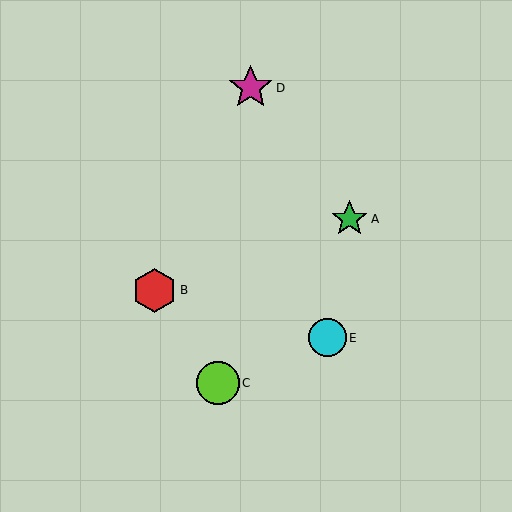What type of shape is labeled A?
Shape A is a green star.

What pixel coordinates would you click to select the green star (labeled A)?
Click at (349, 219) to select the green star A.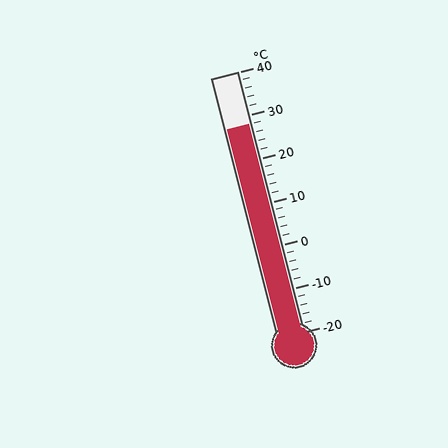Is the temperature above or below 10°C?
The temperature is above 10°C.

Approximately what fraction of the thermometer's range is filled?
The thermometer is filled to approximately 80% of its range.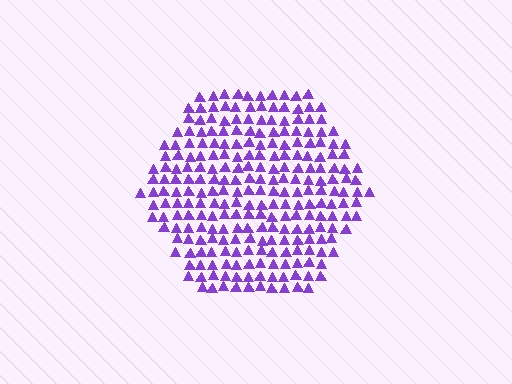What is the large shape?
The large shape is a hexagon.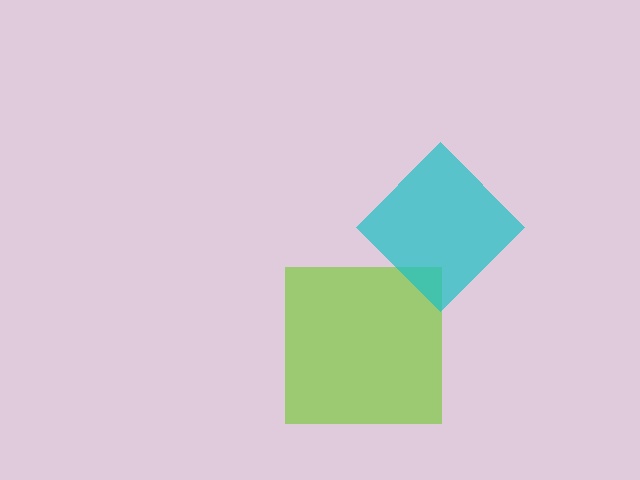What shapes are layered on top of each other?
The layered shapes are: a lime square, a cyan diamond.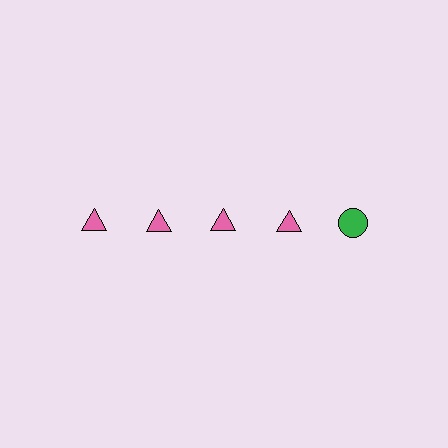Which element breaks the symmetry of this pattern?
The green circle in the top row, rightmost column breaks the symmetry. All other shapes are pink triangles.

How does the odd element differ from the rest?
It differs in both color (green instead of pink) and shape (circle instead of triangle).